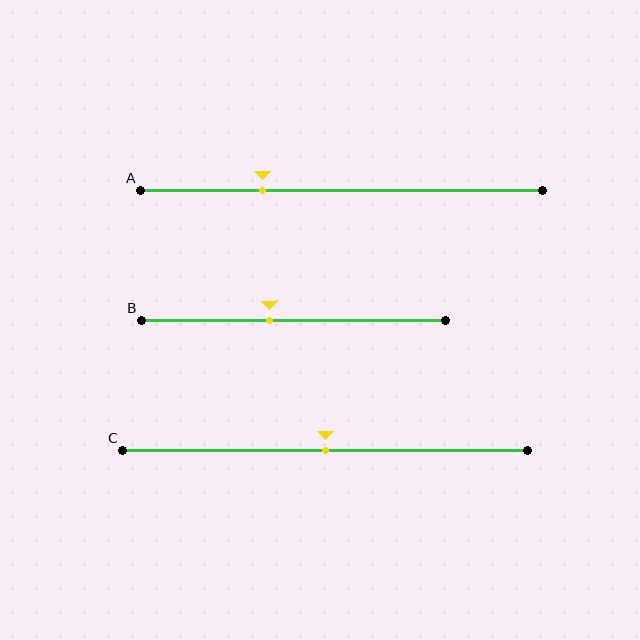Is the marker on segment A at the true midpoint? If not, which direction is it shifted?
No, the marker on segment A is shifted to the left by about 20% of the segment length.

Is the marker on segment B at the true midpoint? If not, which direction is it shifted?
No, the marker on segment B is shifted to the left by about 8% of the segment length.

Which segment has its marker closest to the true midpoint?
Segment C has its marker closest to the true midpoint.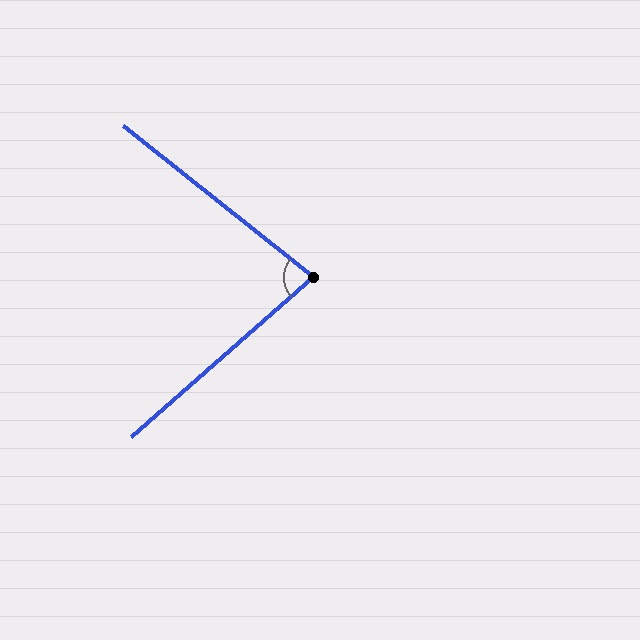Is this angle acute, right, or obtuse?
It is acute.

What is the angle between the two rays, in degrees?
Approximately 80 degrees.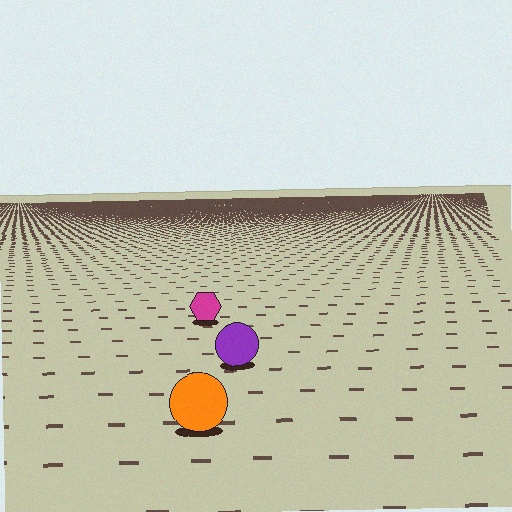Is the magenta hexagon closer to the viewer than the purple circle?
No. The purple circle is closer — you can tell from the texture gradient: the ground texture is coarser near it.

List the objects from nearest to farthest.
From nearest to farthest: the orange circle, the purple circle, the magenta hexagon.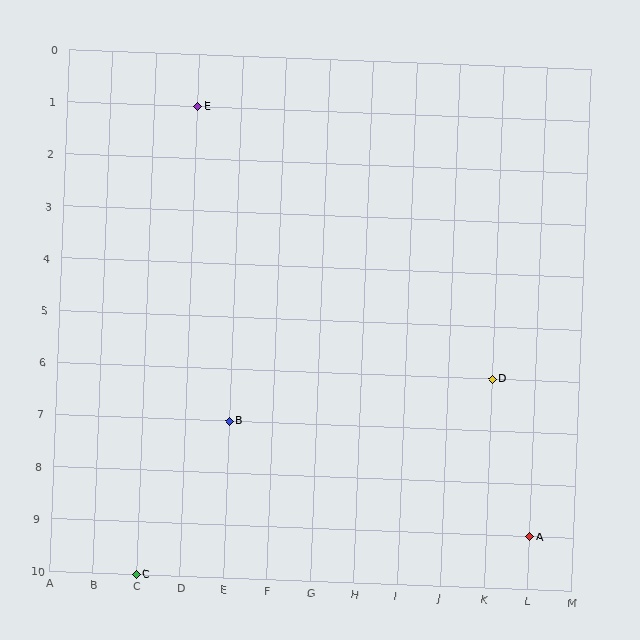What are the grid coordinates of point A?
Point A is at grid coordinates (L, 9).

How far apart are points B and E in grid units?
Points B and E are 1 column and 6 rows apart (about 6.1 grid units diagonally).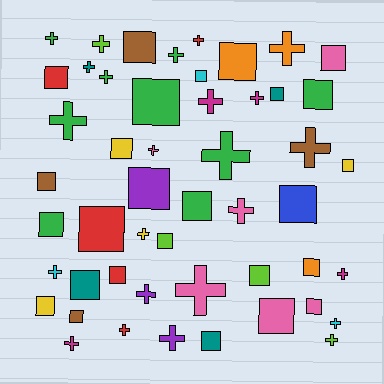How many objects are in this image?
There are 50 objects.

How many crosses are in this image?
There are 24 crosses.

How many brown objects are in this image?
There are 4 brown objects.